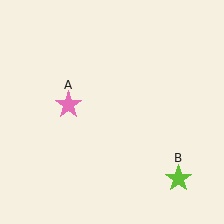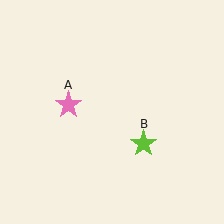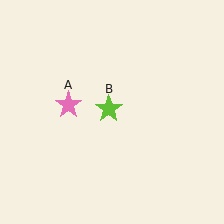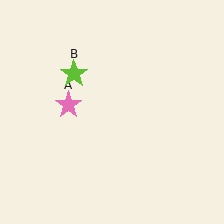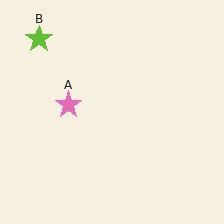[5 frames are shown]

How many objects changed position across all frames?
1 object changed position: lime star (object B).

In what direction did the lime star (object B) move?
The lime star (object B) moved up and to the left.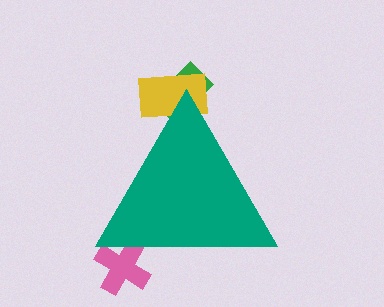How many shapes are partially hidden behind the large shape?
3 shapes are partially hidden.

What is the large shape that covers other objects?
A teal triangle.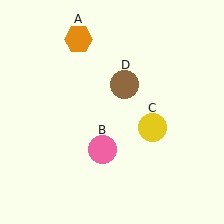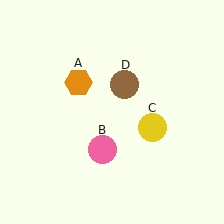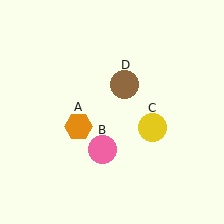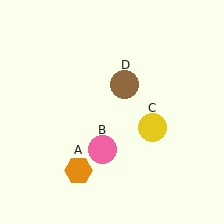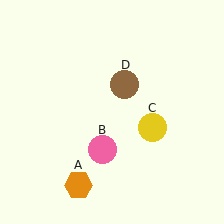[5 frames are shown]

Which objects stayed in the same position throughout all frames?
Pink circle (object B) and yellow circle (object C) and brown circle (object D) remained stationary.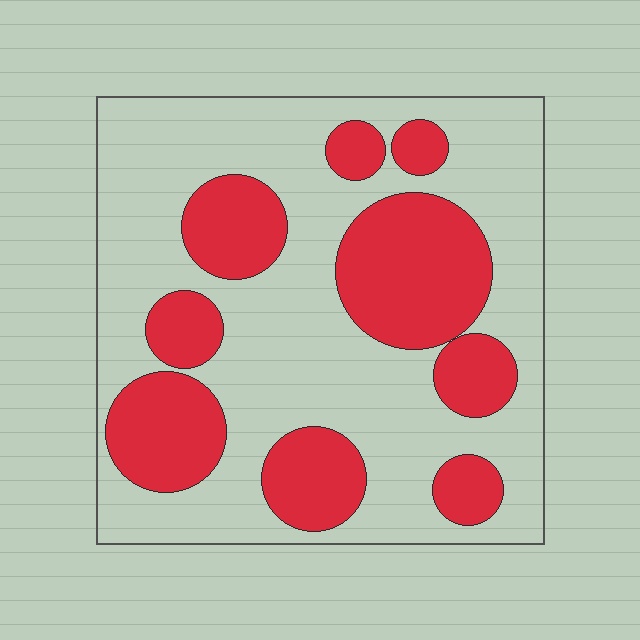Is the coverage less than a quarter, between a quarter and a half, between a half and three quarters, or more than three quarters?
Between a quarter and a half.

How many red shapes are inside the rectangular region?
9.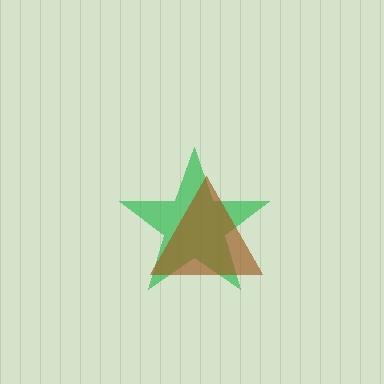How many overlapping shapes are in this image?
There are 2 overlapping shapes in the image.